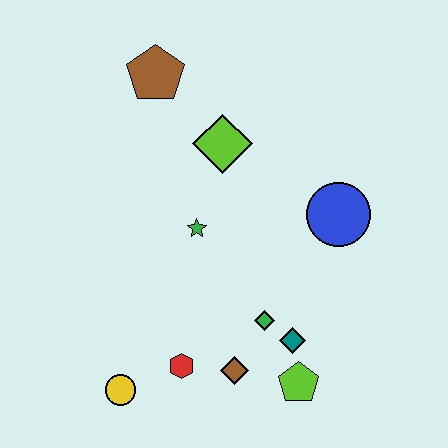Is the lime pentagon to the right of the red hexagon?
Yes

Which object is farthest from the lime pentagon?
The brown pentagon is farthest from the lime pentagon.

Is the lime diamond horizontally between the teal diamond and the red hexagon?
Yes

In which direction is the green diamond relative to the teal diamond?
The green diamond is to the left of the teal diamond.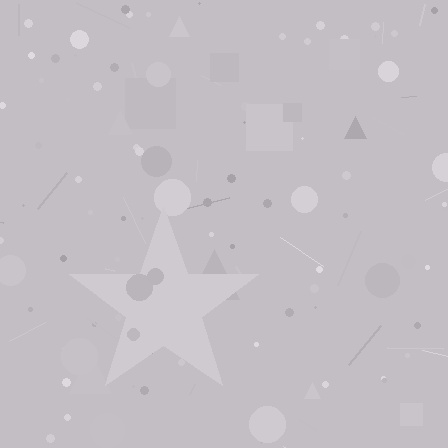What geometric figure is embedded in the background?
A star is embedded in the background.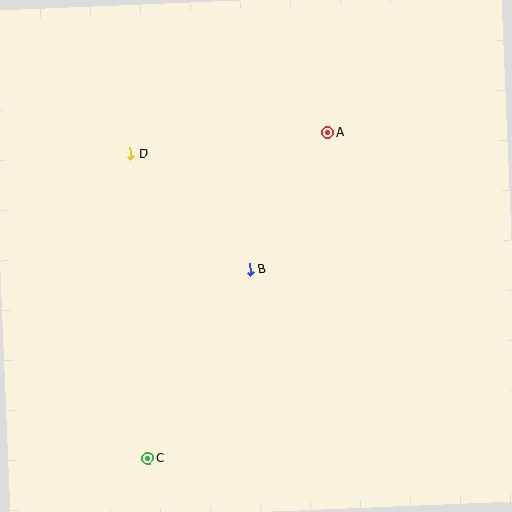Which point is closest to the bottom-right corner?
Point B is closest to the bottom-right corner.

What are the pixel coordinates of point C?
Point C is at (148, 458).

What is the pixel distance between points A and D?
The distance between A and D is 198 pixels.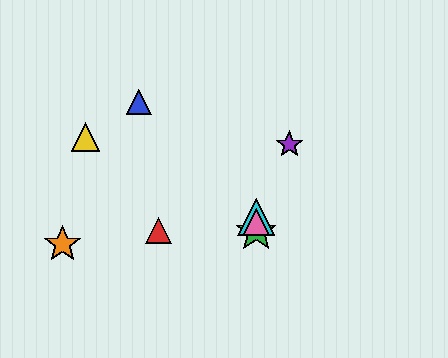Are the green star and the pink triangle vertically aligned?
Yes, both are at x≈256.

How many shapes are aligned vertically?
3 shapes (the green star, the cyan triangle, the pink triangle) are aligned vertically.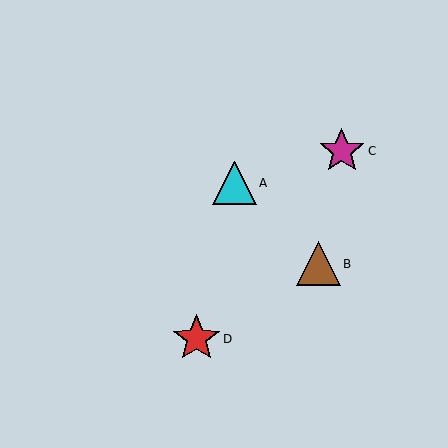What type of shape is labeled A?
Shape A is a cyan triangle.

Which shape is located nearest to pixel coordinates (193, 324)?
The red star (labeled D) at (197, 339) is nearest to that location.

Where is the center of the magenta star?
The center of the magenta star is at (342, 151).